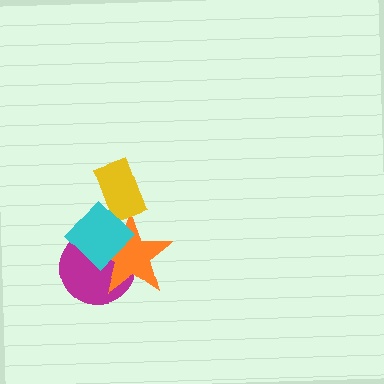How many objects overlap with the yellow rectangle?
1 object overlaps with the yellow rectangle.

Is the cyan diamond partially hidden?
No, no other shape covers it.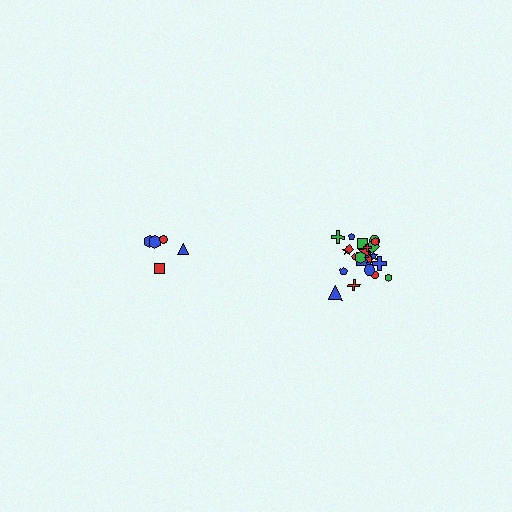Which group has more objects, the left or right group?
The right group.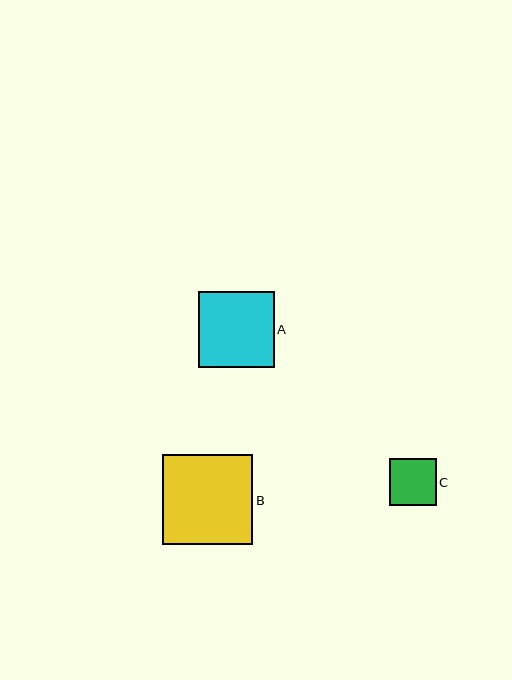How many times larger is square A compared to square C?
Square A is approximately 1.6 times the size of square C.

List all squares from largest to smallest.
From largest to smallest: B, A, C.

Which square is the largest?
Square B is the largest with a size of approximately 90 pixels.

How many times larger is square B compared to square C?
Square B is approximately 1.9 times the size of square C.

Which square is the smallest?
Square C is the smallest with a size of approximately 47 pixels.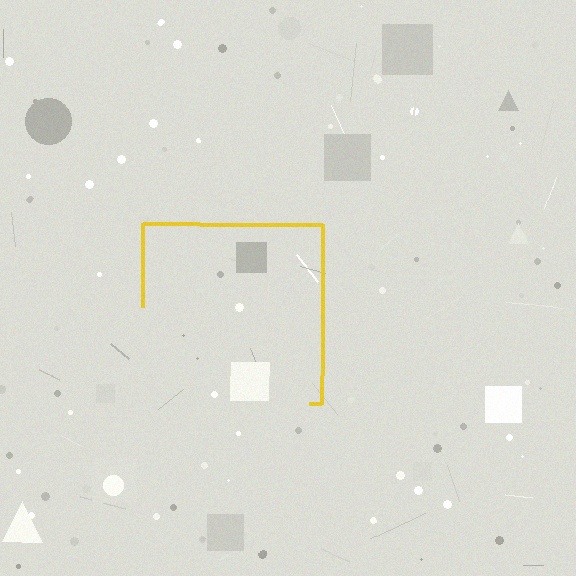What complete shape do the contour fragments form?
The contour fragments form a square.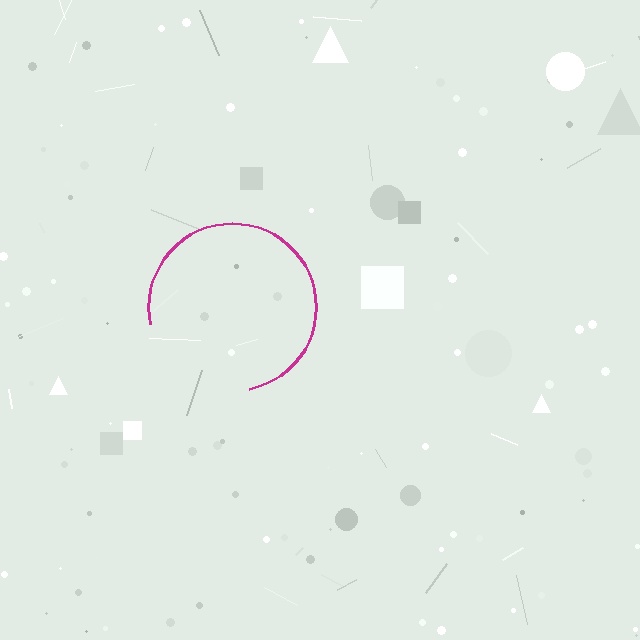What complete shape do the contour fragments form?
The contour fragments form a circle.